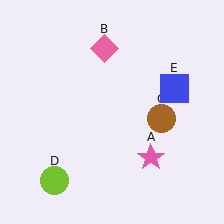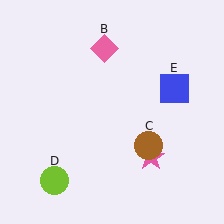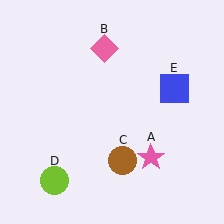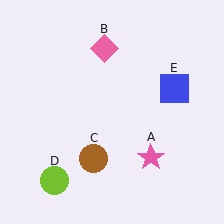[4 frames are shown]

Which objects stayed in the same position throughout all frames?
Pink star (object A) and pink diamond (object B) and lime circle (object D) and blue square (object E) remained stationary.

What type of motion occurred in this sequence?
The brown circle (object C) rotated clockwise around the center of the scene.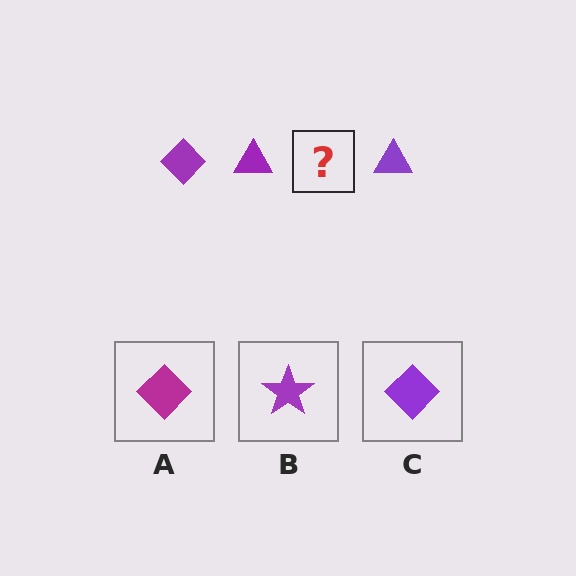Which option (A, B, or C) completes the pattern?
C.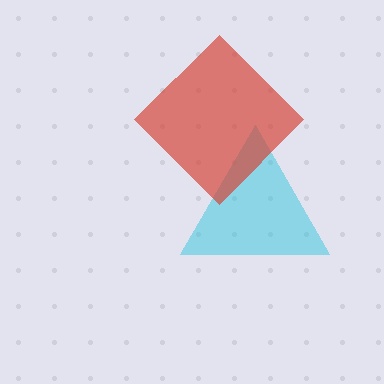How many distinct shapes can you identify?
There are 2 distinct shapes: a cyan triangle, a red diamond.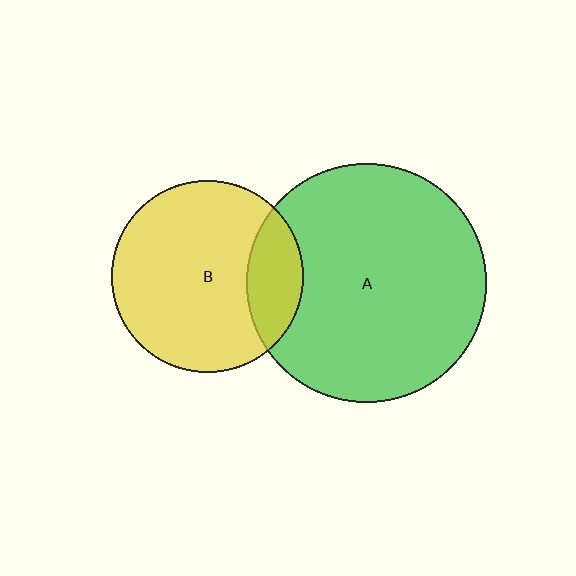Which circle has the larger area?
Circle A (green).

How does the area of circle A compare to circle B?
Approximately 1.5 times.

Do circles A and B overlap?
Yes.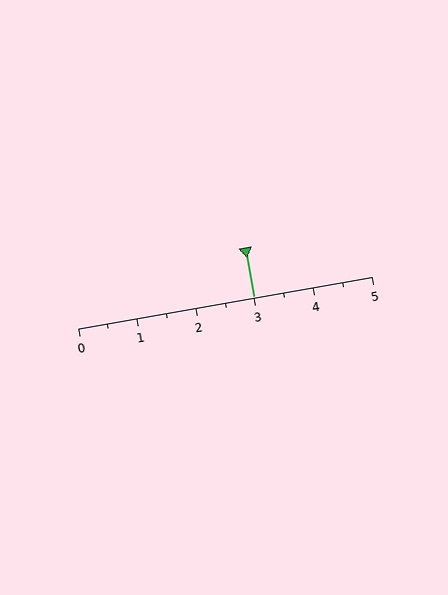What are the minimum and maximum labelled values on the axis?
The axis runs from 0 to 5.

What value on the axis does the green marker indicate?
The marker indicates approximately 3.